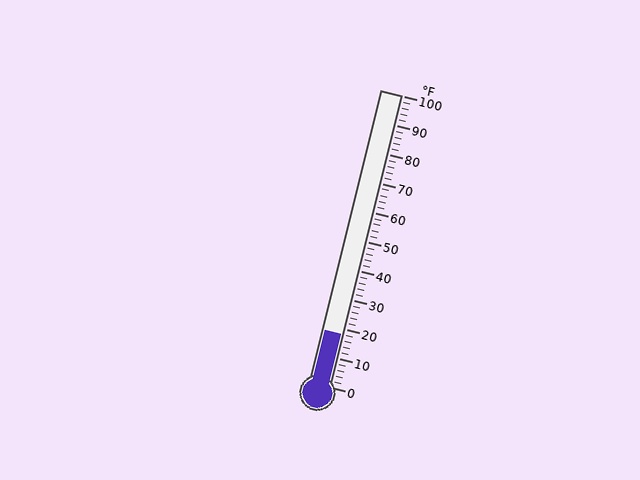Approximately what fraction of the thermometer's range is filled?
The thermometer is filled to approximately 20% of its range.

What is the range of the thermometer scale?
The thermometer scale ranges from 0°F to 100°F.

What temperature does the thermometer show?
The thermometer shows approximately 18°F.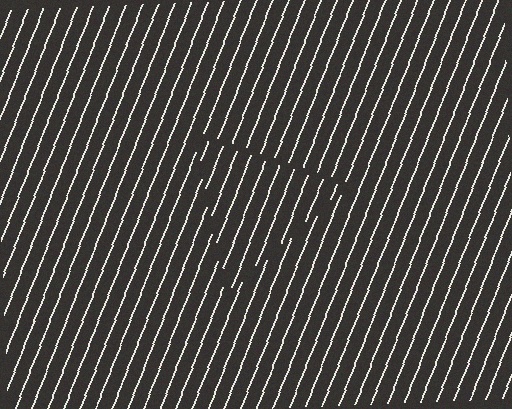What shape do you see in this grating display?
An illusory triangle. The interior of the shape contains the same grating, shifted by half a period — the contour is defined by the phase discontinuity where line-ends from the inner and outer gratings abut.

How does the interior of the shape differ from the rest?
The interior of the shape contains the same grating, shifted by half a period — the contour is defined by the phase discontinuity where line-ends from the inner and outer gratings abut.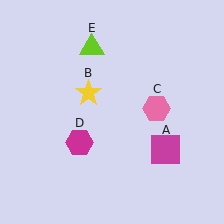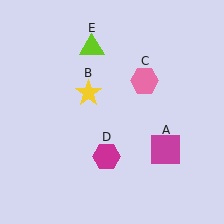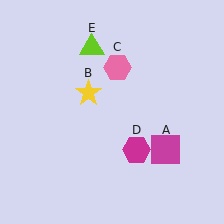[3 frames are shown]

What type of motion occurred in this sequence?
The pink hexagon (object C), magenta hexagon (object D) rotated counterclockwise around the center of the scene.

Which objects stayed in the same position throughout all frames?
Magenta square (object A) and yellow star (object B) and lime triangle (object E) remained stationary.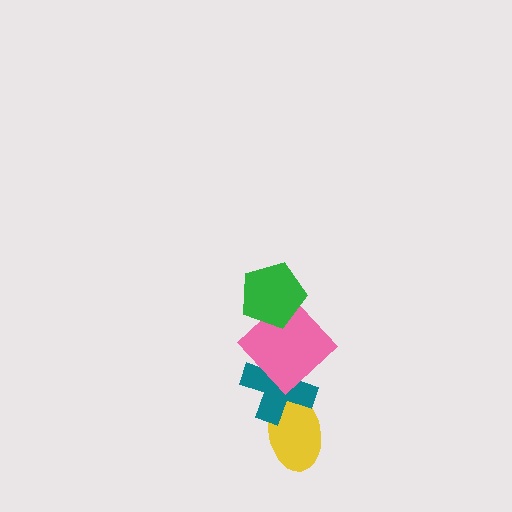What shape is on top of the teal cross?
The pink diamond is on top of the teal cross.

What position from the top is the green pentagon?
The green pentagon is 1st from the top.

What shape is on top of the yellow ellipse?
The teal cross is on top of the yellow ellipse.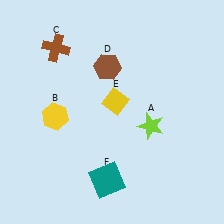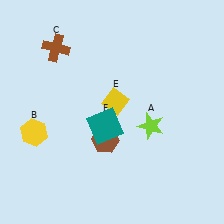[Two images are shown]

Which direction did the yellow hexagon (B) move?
The yellow hexagon (B) moved left.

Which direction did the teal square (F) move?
The teal square (F) moved up.